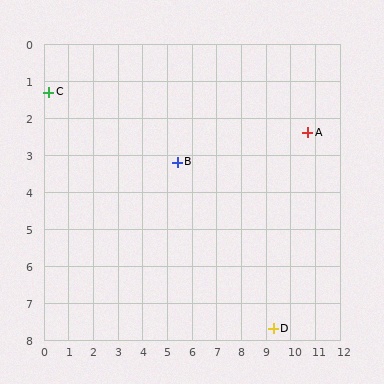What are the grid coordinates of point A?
Point A is at approximately (10.7, 2.4).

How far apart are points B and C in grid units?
Points B and C are about 5.5 grid units apart.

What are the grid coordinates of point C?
Point C is at approximately (0.2, 1.3).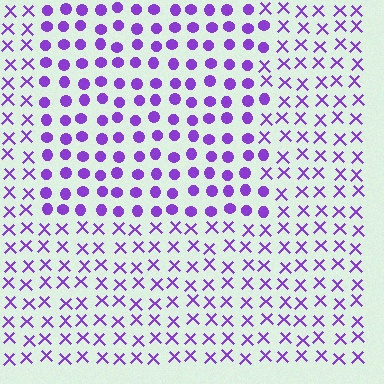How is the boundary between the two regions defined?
The boundary is defined by a change in element shape: circles inside vs. X marks outside. All elements share the same color and spacing.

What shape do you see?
I see a rectangle.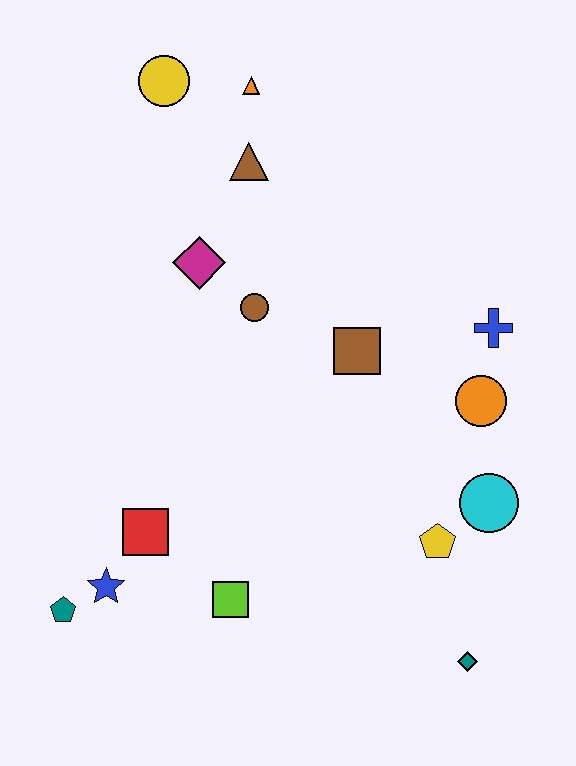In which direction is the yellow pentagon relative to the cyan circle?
The yellow pentagon is to the left of the cyan circle.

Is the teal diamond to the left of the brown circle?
No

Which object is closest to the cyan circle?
The yellow pentagon is closest to the cyan circle.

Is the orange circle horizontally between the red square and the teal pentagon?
No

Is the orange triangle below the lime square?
No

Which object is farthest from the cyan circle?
The yellow circle is farthest from the cyan circle.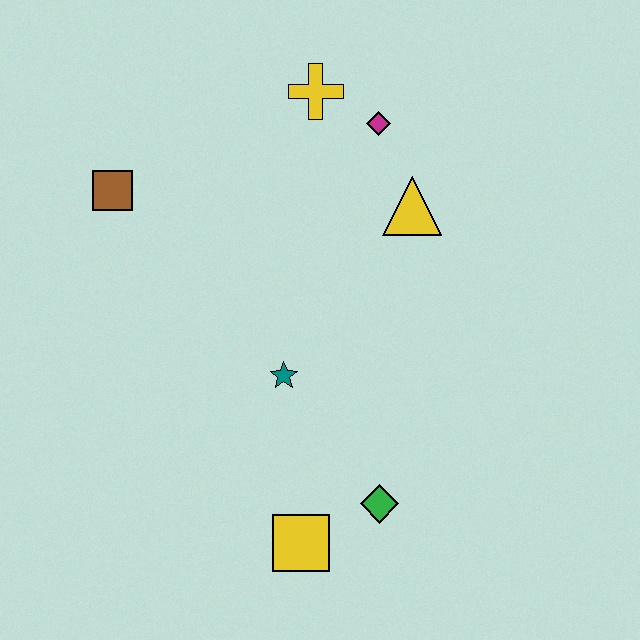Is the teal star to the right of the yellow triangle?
No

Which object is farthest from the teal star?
The yellow cross is farthest from the teal star.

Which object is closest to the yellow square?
The green diamond is closest to the yellow square.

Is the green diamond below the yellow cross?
Yes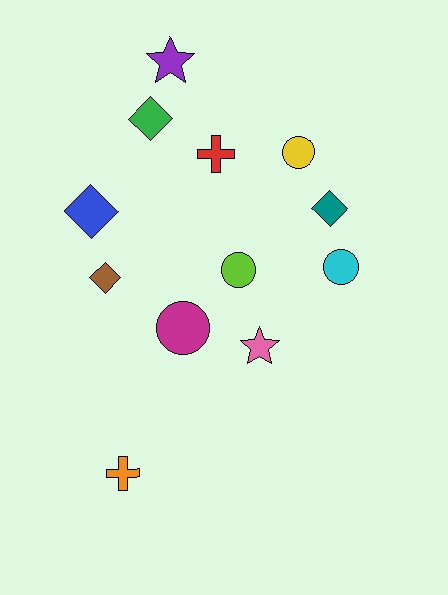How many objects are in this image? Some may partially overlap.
There are 12 objects.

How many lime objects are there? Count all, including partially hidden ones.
There is 1 lime object.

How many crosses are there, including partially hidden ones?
There are 2 crosses.